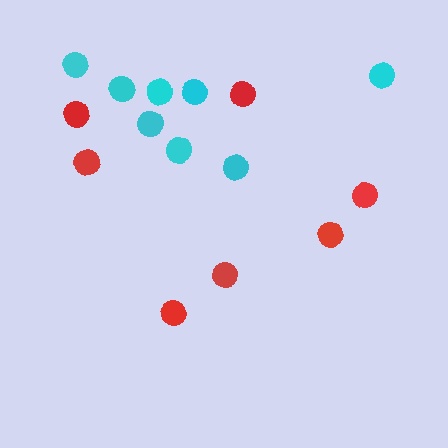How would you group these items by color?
There are 2 groups: one group of red circles (7) and one group of cyan circles (8).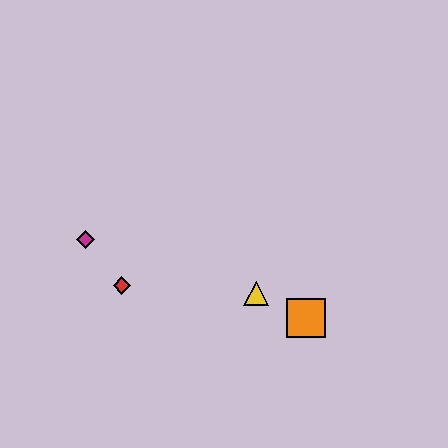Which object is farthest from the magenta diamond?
The orange square is farthest from the magenta diamond.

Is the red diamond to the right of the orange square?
No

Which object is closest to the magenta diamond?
The red diamond is closest to the magenta diamond.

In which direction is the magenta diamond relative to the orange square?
The magenta diamond is to the left of the orange square.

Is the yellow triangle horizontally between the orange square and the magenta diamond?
Yes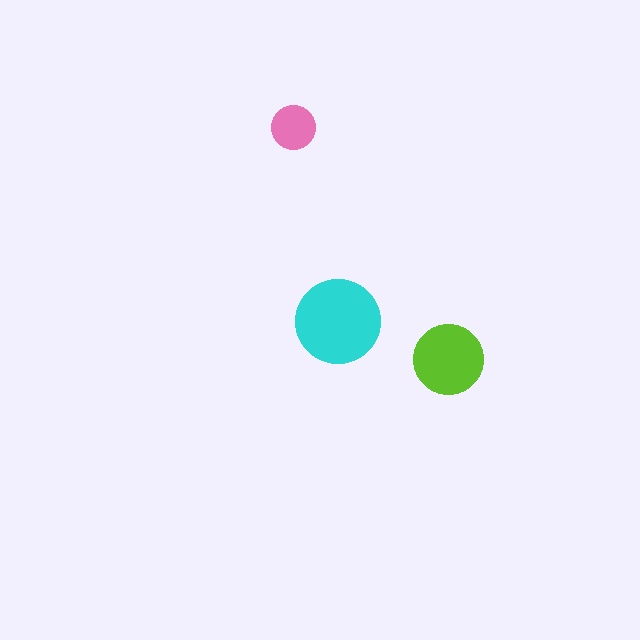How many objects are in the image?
There are 3 objects in the image.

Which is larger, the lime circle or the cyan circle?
The cyan one.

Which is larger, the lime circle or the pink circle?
The lime one.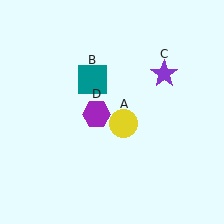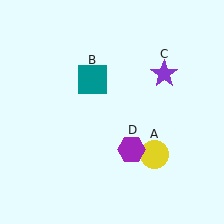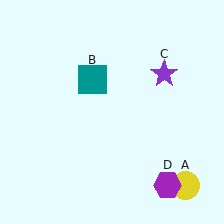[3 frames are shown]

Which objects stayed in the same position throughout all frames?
Teal square (object B) and purple star (object C) remained stationary.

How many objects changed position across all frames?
2 objects changed position: yellow circle (object A), purple hexagon (object D).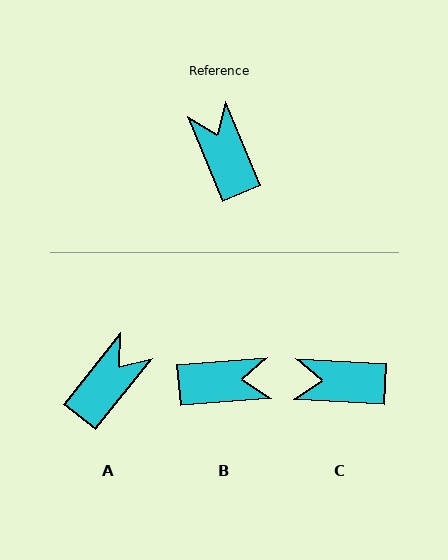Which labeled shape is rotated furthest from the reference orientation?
B, about 108 degrees away.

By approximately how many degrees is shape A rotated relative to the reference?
Approximately 60 degrees clockwise.